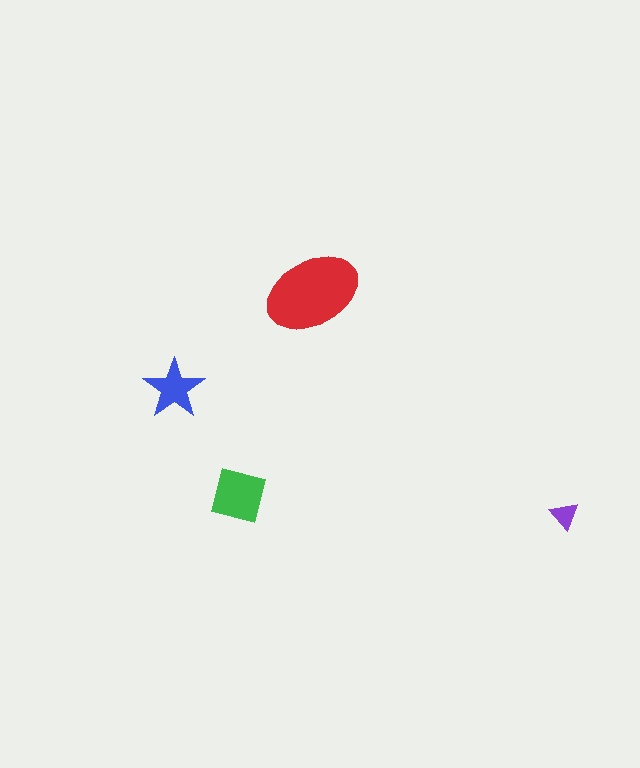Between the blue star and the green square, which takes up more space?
The green square.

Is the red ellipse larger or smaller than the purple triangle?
Larger.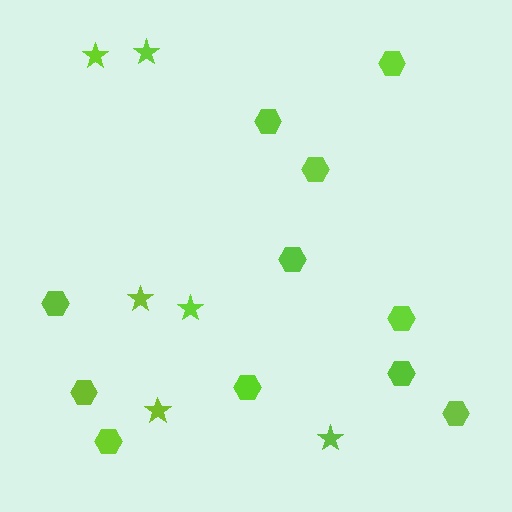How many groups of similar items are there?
There are 2 groups: one group of stars (6) and one group of hexagons (11).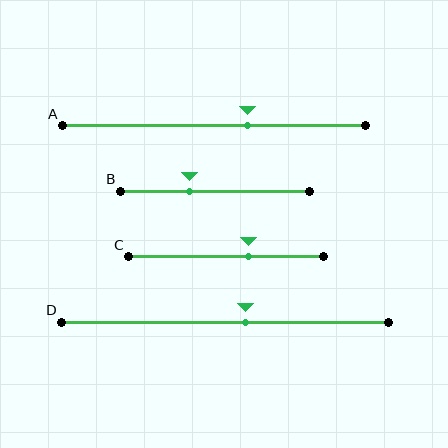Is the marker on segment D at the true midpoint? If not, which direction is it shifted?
No, the marker on segment D is shifted to the right by about 6% of the segment length.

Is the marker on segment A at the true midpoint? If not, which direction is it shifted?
No, the marker on segment A is shifted to the right by about 11% of the segment length.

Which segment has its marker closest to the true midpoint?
Segment D has its marker closest to the true midpoint.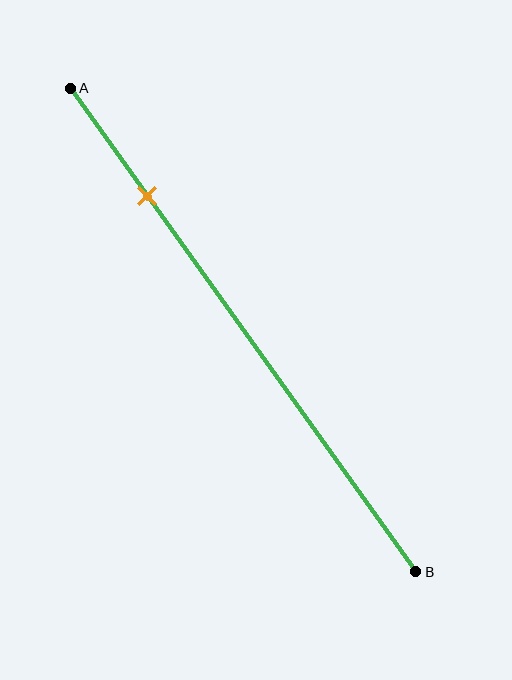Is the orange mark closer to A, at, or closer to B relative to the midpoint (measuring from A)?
The orange mark is closer to point A than the midpoint of segment AB.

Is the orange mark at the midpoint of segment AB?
No, the mark is at about 20% from A, not at the 50% midpoint.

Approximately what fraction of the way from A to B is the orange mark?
The orange mark is approximately 20% of the way from A to B.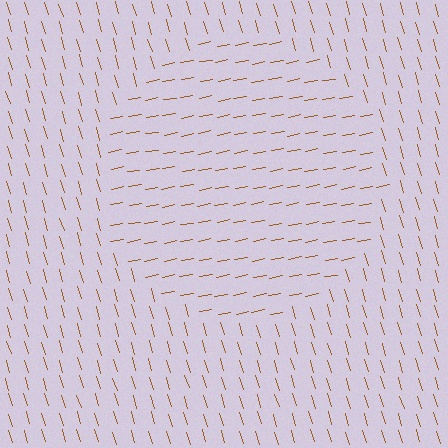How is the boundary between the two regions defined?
The boundary is defined purely by a change in line orientation (approximately 84 degrees difference). All lines are the same color and thickness.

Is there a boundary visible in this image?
Yes, there is a texture boundary formed by a change in line orientation.